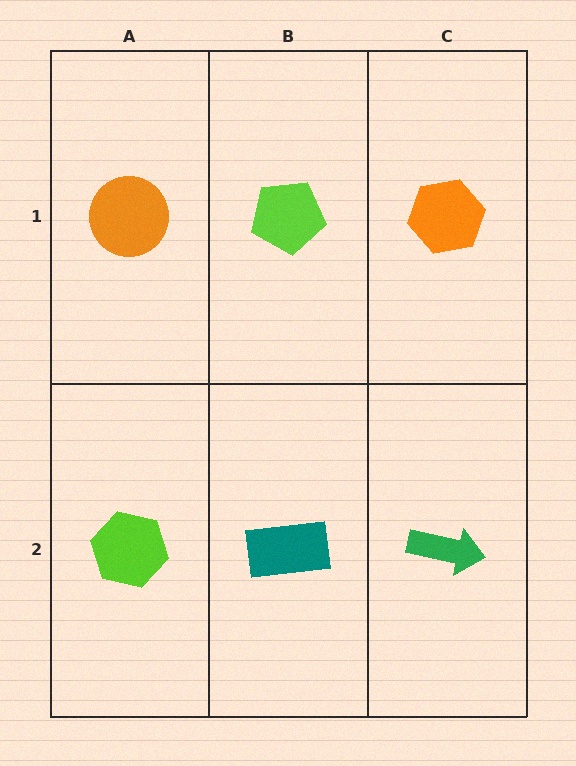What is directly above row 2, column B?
A lime pentagon.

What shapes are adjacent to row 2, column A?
An orange circle (row 1, column A), a teal rectangle (row 2, column B).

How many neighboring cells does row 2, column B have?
3.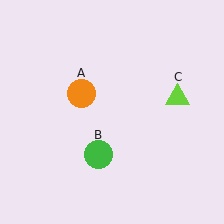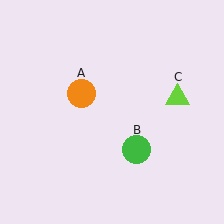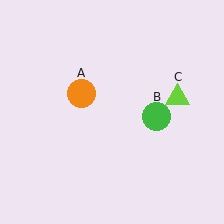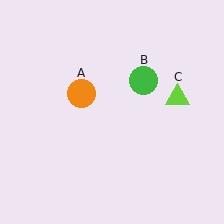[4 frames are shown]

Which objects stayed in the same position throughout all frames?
Orange circle (object A) and lime triangle (object C) remained stationary.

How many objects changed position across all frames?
1 object changed position: green circle (object B).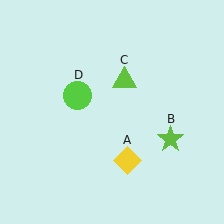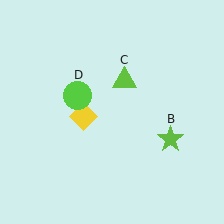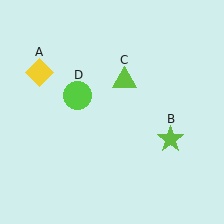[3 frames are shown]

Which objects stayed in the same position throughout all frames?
Lime star (object B) and lime triangle (object C) and lime circle (object D) remained stationary.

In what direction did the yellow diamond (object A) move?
The yellow diamond (object A) moved up and to the left.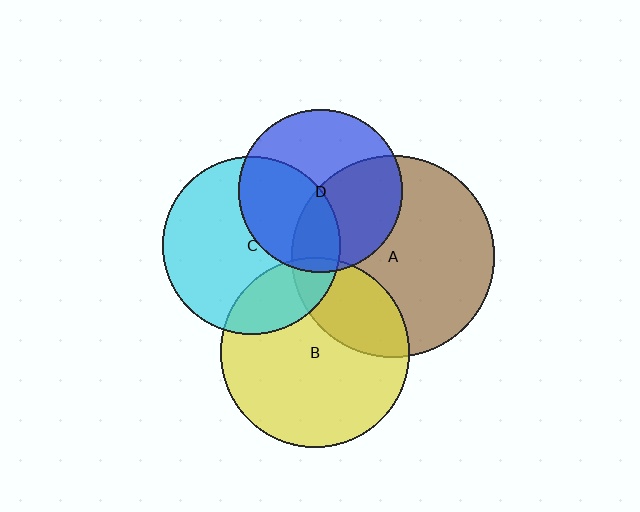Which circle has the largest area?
Circle A (brown).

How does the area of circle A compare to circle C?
Approximately 1.3 times.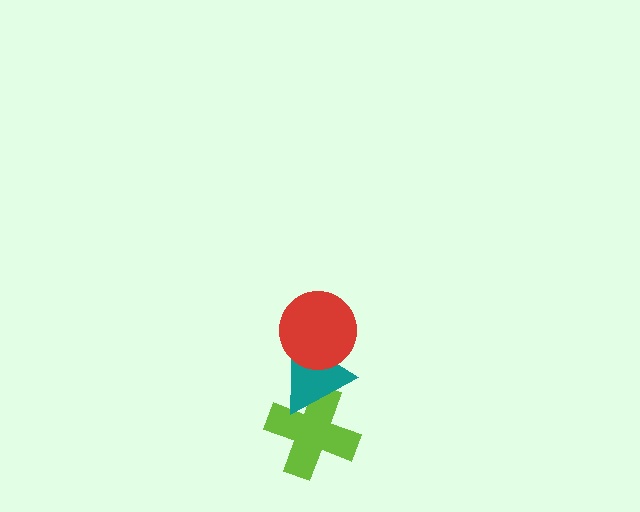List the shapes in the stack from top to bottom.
From top to bottom: the red circle, the teal triangle, the lime cross.